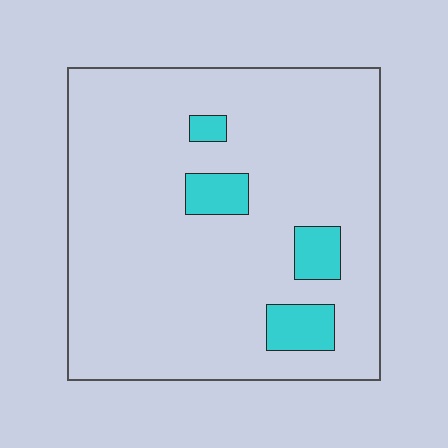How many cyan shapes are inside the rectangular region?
4.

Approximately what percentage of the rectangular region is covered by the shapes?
Approximately 10%.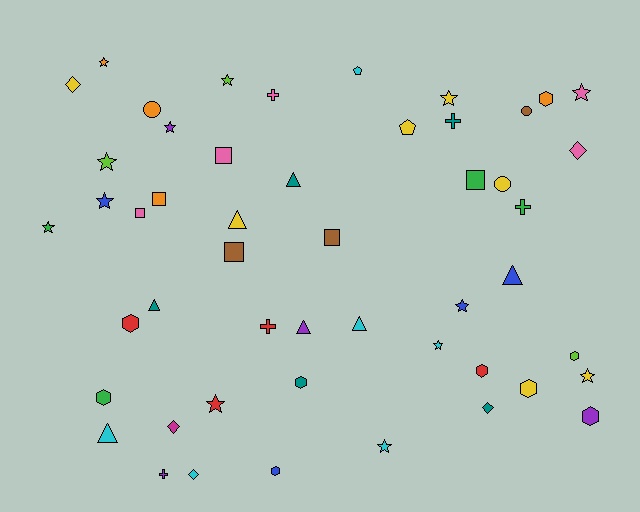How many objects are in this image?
There are 50 objects.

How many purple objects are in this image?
There are 4 purple objects.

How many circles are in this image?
There are 3 circles.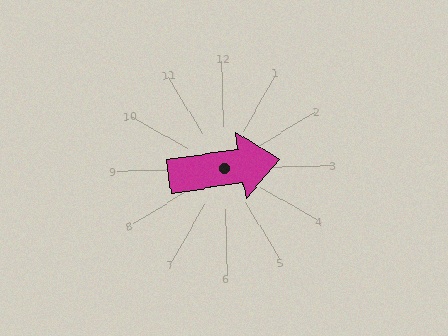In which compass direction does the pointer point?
East.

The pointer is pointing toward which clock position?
Roughly 3 o'clock.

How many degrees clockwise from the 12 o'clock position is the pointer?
Approximately 82 degrees.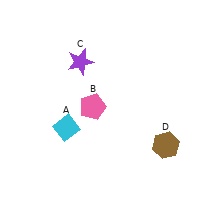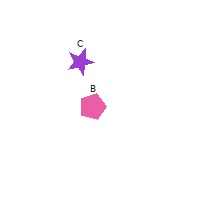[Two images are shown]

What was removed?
The cyan diamond (A), the brown hexagon (D) were removed in Image 2.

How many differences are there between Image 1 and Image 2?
There are 2 differences between the two images.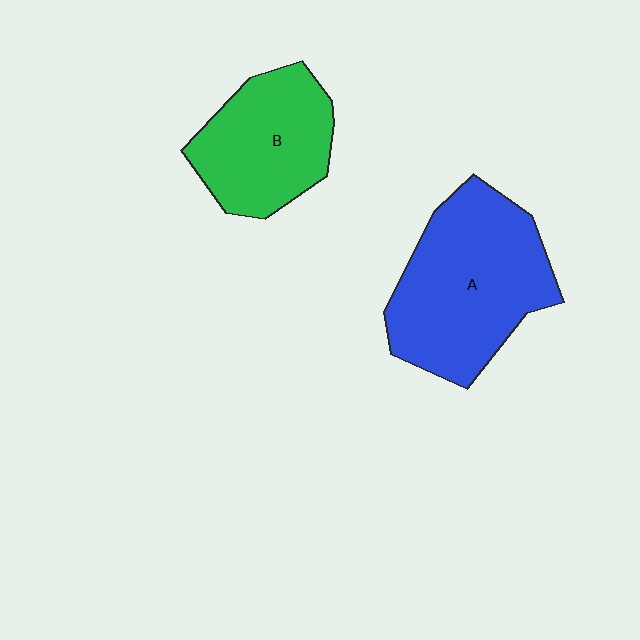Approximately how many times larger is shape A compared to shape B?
Approximately 1.4 times.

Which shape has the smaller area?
Shape B (green).